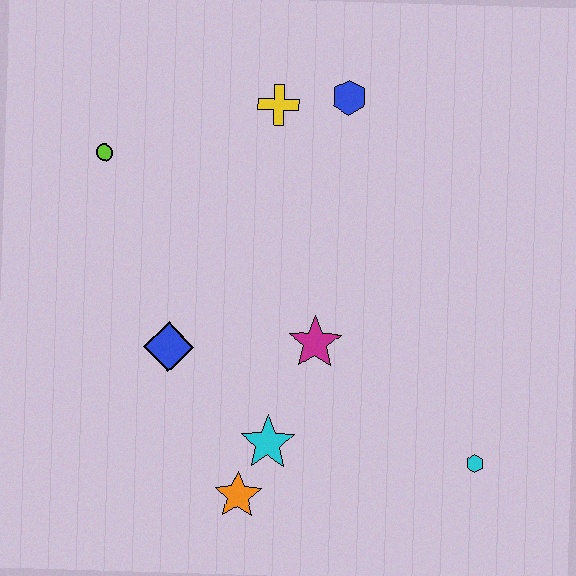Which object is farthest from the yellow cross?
The cyan hexagon is farthest from the yellow cross.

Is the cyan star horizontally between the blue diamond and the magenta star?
Yes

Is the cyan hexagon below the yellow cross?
Yes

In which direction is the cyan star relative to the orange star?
The cyan star is above the orange star.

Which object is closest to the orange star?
The cyan star is closest to the orange star.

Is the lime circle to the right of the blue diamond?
No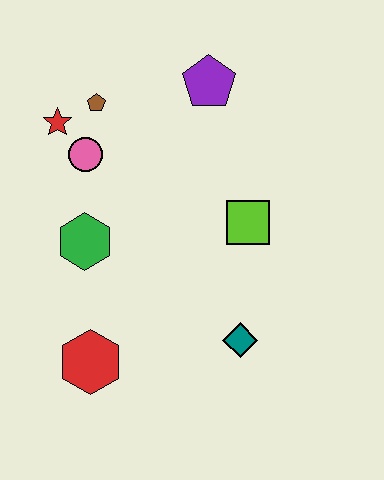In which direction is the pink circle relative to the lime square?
The pink circle is to the left of the lime square.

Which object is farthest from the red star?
The teal diamond is farthest from the red star.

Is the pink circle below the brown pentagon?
Yes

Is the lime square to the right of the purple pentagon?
Yes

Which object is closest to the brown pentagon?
The red star is closest to the brown pentagon.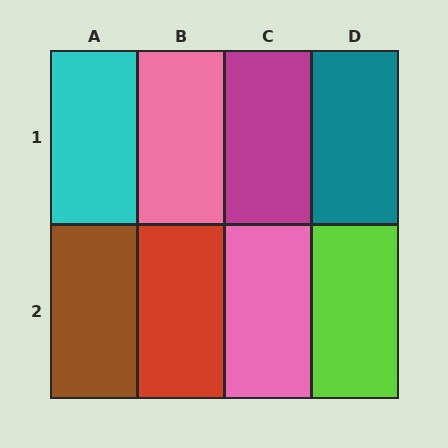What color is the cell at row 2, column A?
Brown.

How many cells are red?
1 cell is red.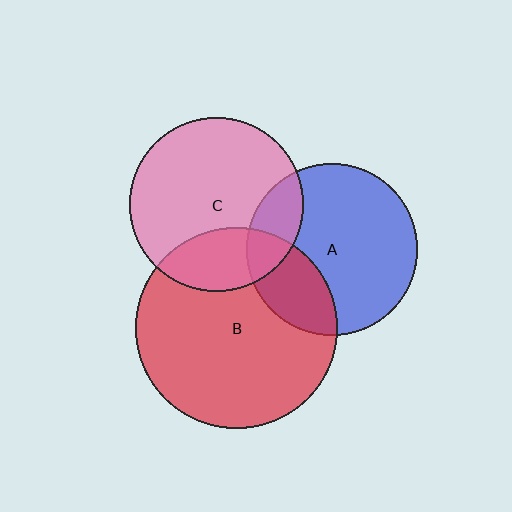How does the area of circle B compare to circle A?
Approximately 1.4 times.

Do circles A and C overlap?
Yes.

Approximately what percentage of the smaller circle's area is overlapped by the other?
Approximately 20%.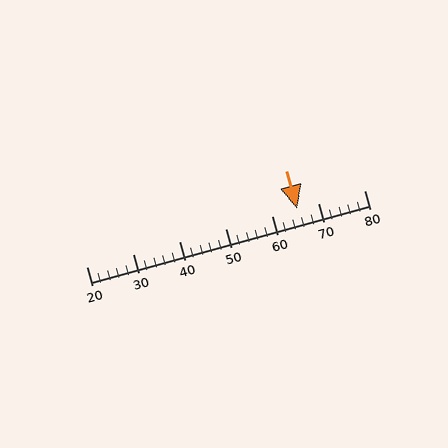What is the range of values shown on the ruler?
The ruler shows values from 20 to 80.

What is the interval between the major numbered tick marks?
The major tick marks are spaced 10 units apart.